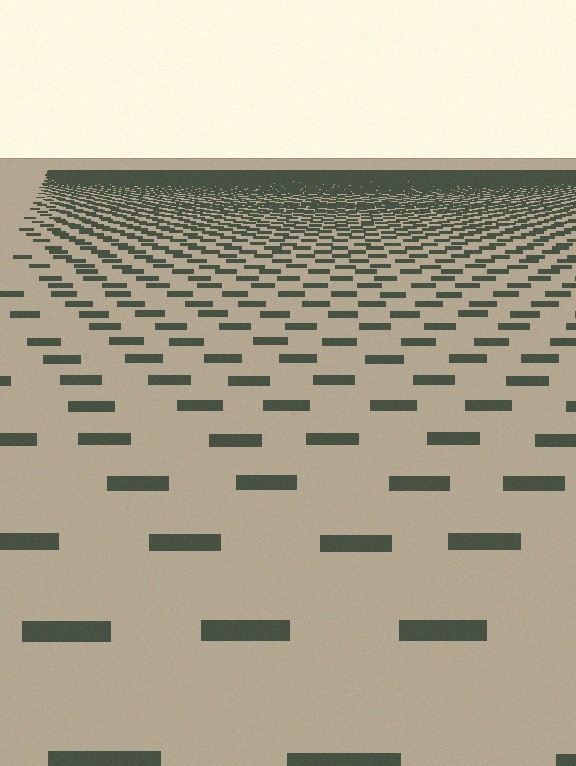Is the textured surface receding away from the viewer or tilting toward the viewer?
The surface is receding away from the viewer. Texture elements get smaller and denser toward the top.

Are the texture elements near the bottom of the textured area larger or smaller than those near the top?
Larger. Near the bottom, elements are closer to the viewer and appear at a bigger on-screen size.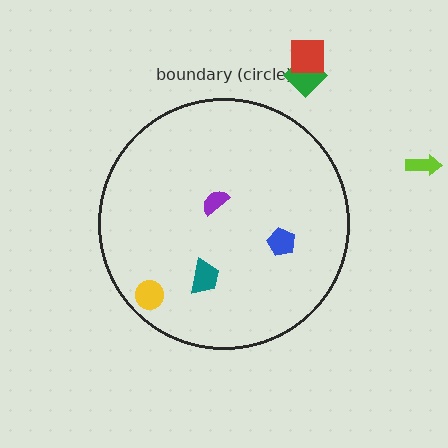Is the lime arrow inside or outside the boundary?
Outside.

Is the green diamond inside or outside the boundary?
Outside.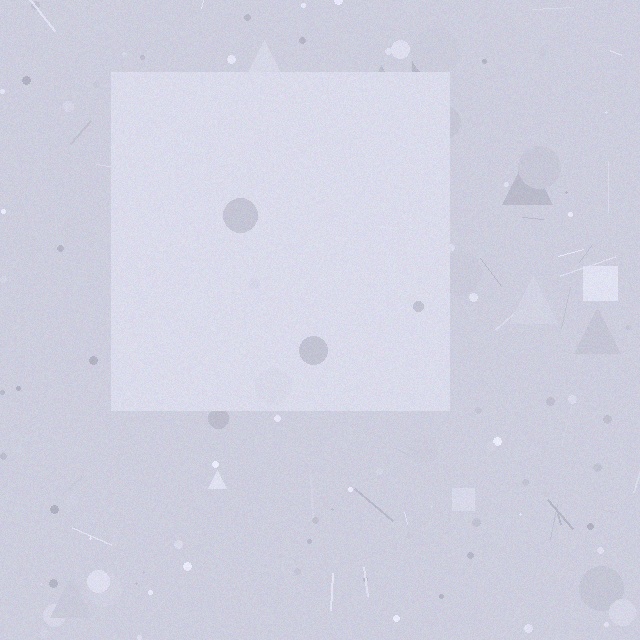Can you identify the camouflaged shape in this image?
The camouflaged shape is a square.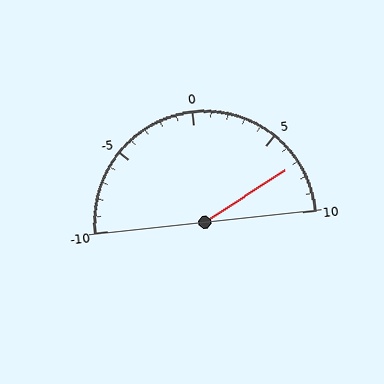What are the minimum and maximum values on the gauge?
The gauge ranges from -10 to 10.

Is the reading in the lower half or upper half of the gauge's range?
The reading is in the upper half of the range (-10 to 10).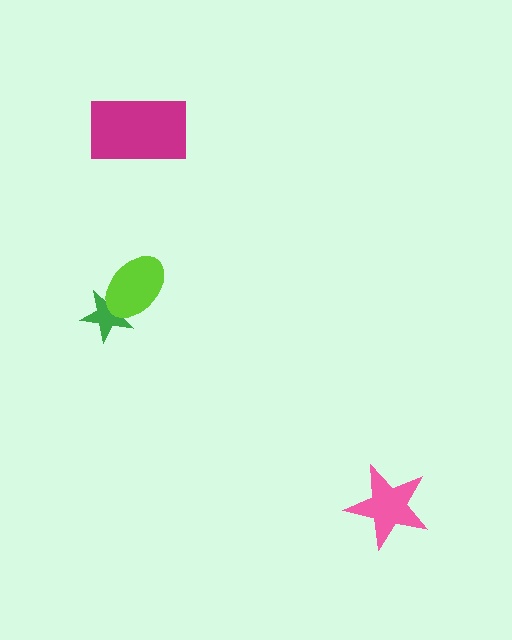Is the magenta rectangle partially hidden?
No, no other shape covers it.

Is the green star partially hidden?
Yes, it is partially covered by another shape.